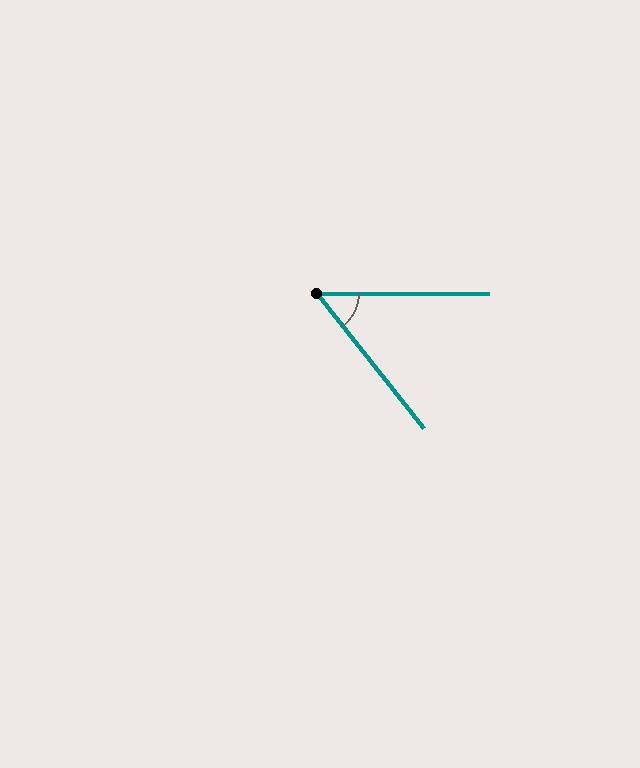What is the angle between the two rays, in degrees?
Approximately 52 degrees.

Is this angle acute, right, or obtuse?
It is acute.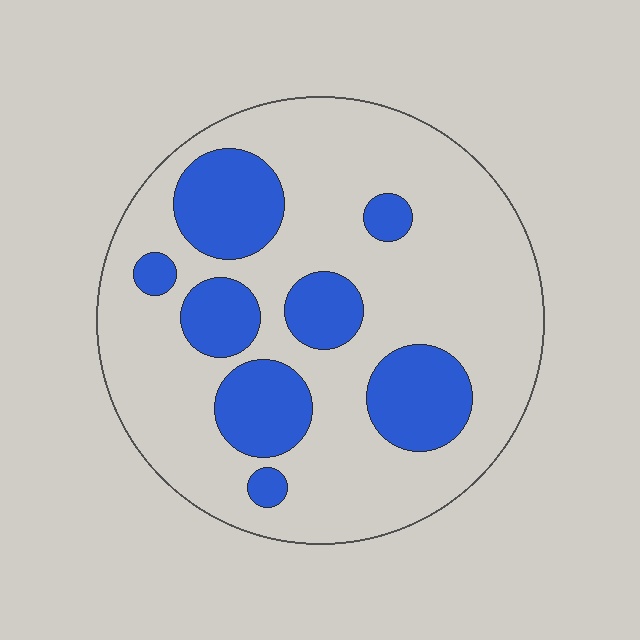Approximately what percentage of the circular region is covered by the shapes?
Approximately 25%.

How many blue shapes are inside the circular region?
8.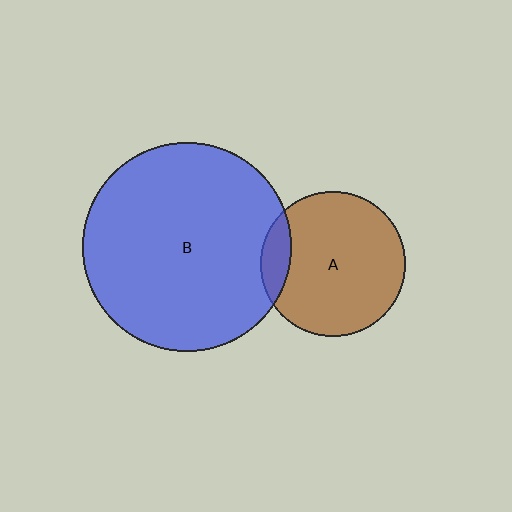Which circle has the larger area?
Circle B (blue).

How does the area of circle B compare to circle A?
Approximately 2.1 times.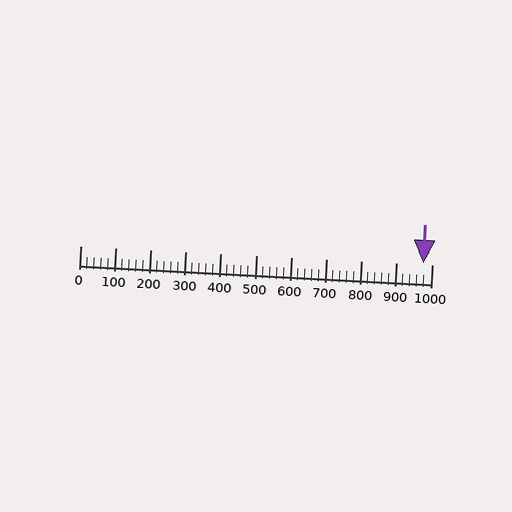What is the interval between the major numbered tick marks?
The major tick marks are spaced 100 units apart.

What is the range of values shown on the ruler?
The ruler shows values from 0 to 1000.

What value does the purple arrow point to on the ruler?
The purple arrow points to approximately 974.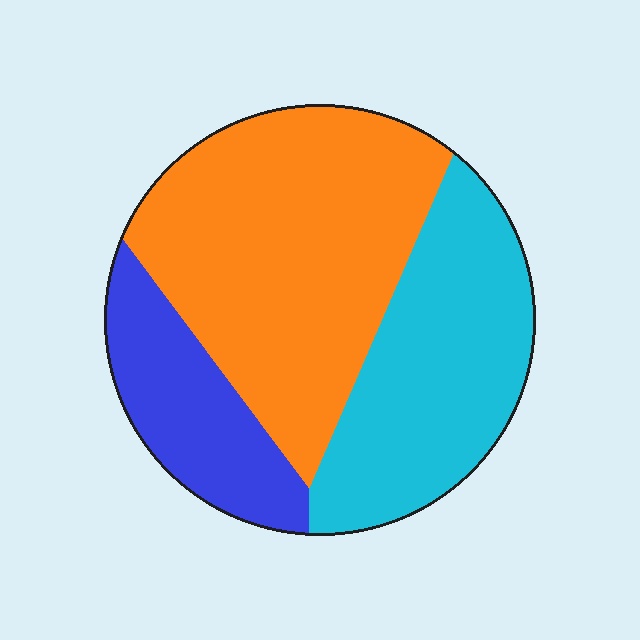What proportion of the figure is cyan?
Cyan takes up between a quarter and a half of the figure.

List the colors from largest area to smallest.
From largest to smallest: orange, cyan, blue.